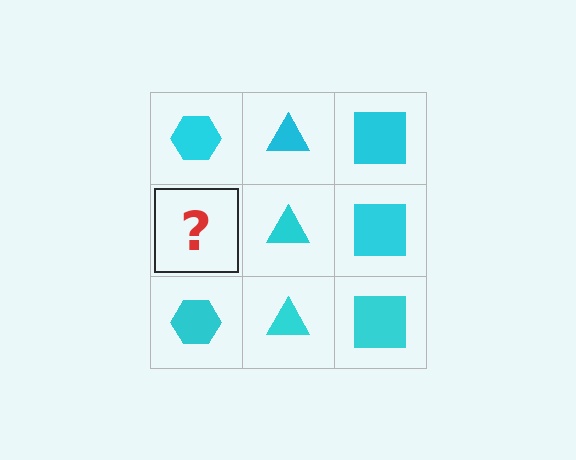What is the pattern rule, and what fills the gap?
The rule is that each column has a consistent shape. The gap should be filled with a cyan hexagon.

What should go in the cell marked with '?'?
The missing cell should contain a cyan hexagon.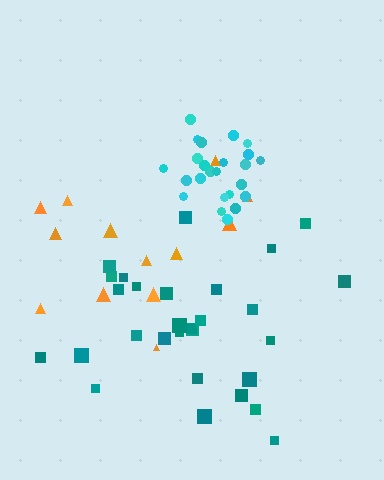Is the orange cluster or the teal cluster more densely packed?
Teal.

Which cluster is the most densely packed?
Cyan.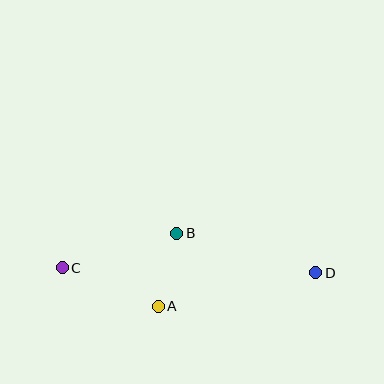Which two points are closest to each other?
Points A and B are closest to each other.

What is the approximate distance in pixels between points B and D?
The distance between B and D is approximately 144 pixels.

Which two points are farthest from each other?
Points C and D are farthest from each other.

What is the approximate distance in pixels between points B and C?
The distance between B and C is approximately 119 pixels.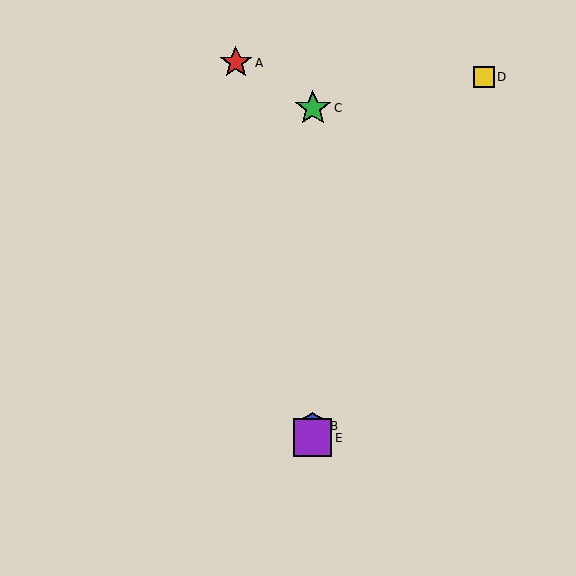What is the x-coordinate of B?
Object B is at x≈313.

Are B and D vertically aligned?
No, B is at x≈313 and D is at x≈484.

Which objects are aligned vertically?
Objects B, C, E are aligned vertically.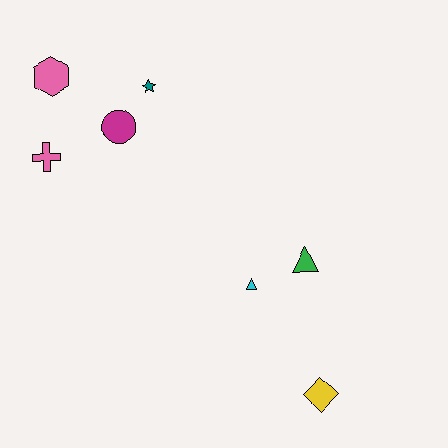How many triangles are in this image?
There are 2 triangles.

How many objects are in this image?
There are 7 objects.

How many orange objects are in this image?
There are no orange objects.